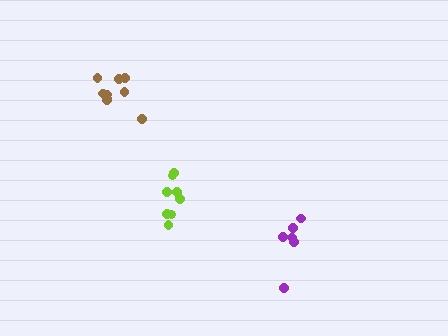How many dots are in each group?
Group 1: 8 dots, Group 2: 6 dots, Group 3: 9 dots (23 total).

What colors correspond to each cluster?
The clusters are colored: lime, purple, brown.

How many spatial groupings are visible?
There are 3 spatial groupings.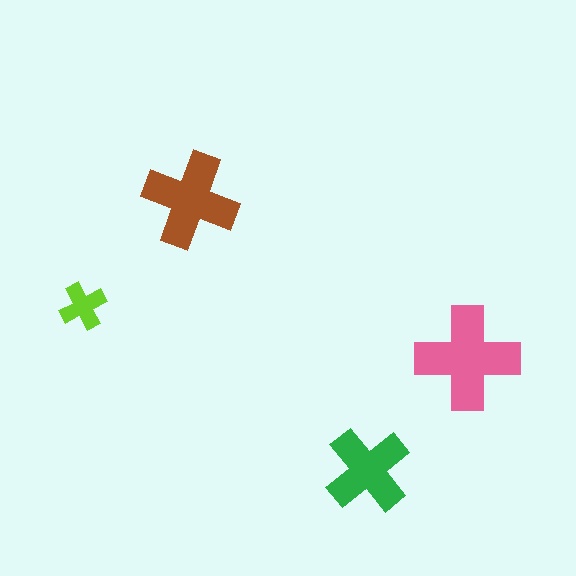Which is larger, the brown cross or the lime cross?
The brown one.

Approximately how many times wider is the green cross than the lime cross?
About 2 times wider.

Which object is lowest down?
The green cross is bottommost.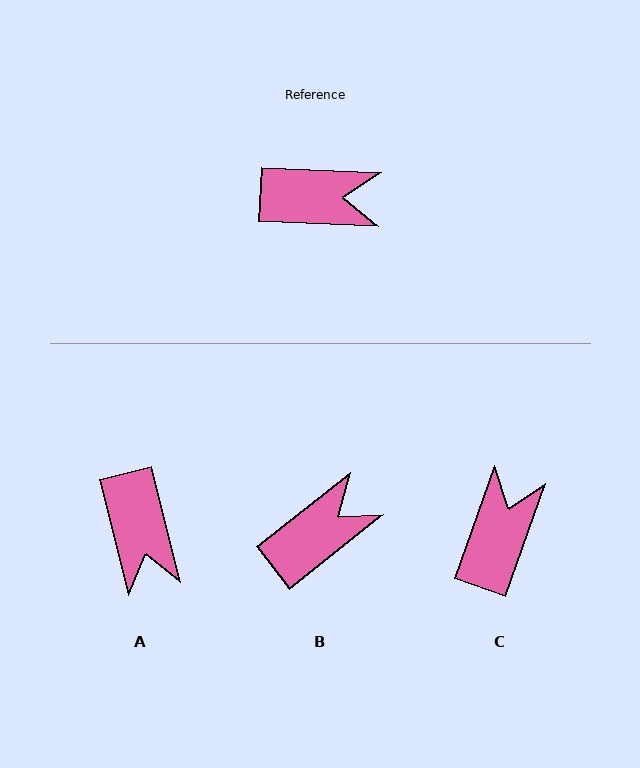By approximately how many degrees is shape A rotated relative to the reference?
Approximately 74 degrees clockwise.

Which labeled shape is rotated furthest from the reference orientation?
A, about 74 degrees away.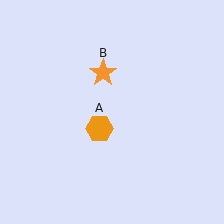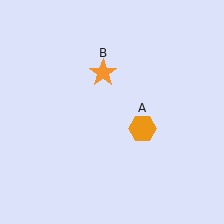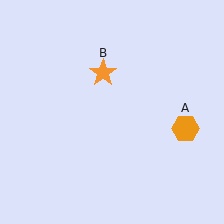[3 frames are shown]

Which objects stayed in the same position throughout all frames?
Orange star (object B) remained stationary.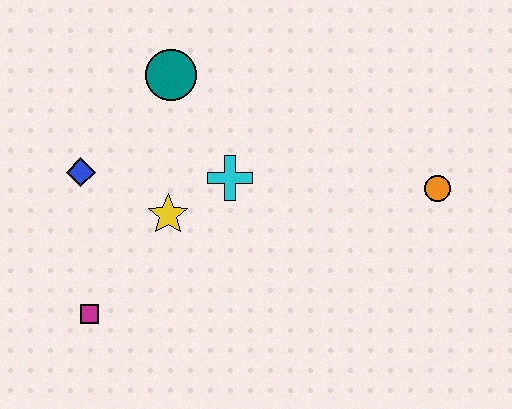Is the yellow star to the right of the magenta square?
Yes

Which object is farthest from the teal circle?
The orange circle is farthest from the teal circle.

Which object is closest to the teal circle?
The cyan cross is closest to the teal circle.